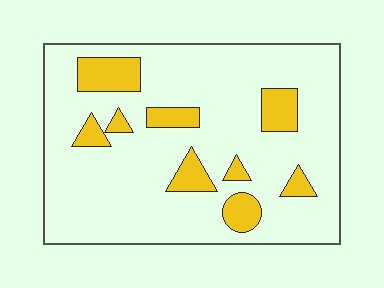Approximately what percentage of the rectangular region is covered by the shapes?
Approximately 15%.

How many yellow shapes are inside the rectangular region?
9.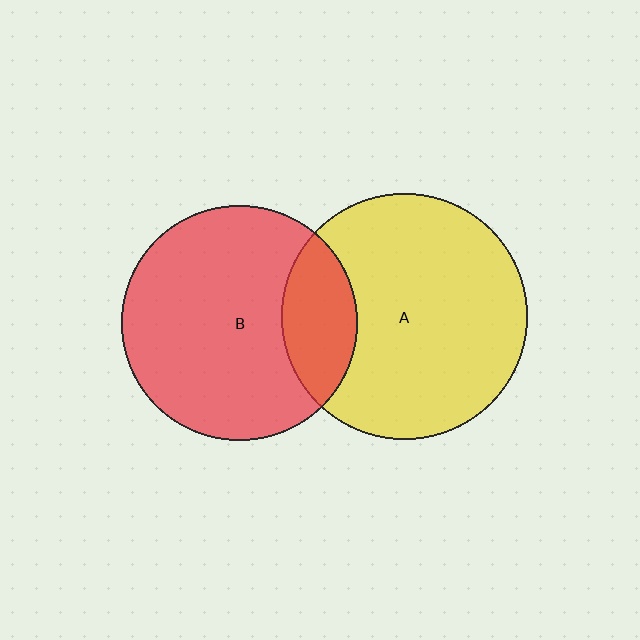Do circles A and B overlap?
Yes.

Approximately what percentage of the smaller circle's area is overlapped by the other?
Approximately 20%.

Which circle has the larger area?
Circle A (yellow).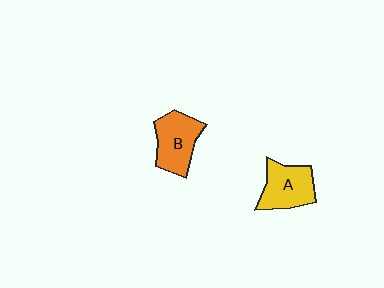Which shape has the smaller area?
Shape A (yellow).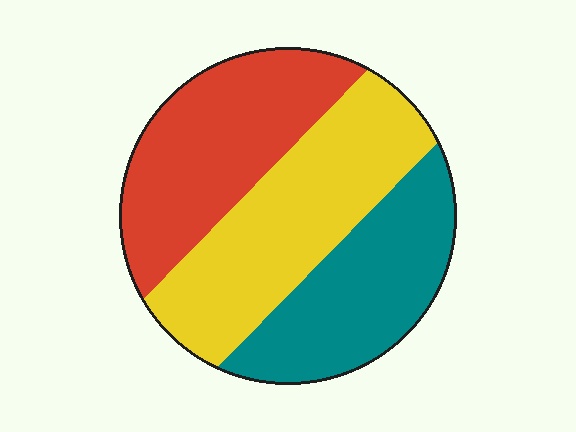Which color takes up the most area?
Yellow, at roughly 35%.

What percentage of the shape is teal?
Teal takes up about one third (1/3) of the shape.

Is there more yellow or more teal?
Yellow.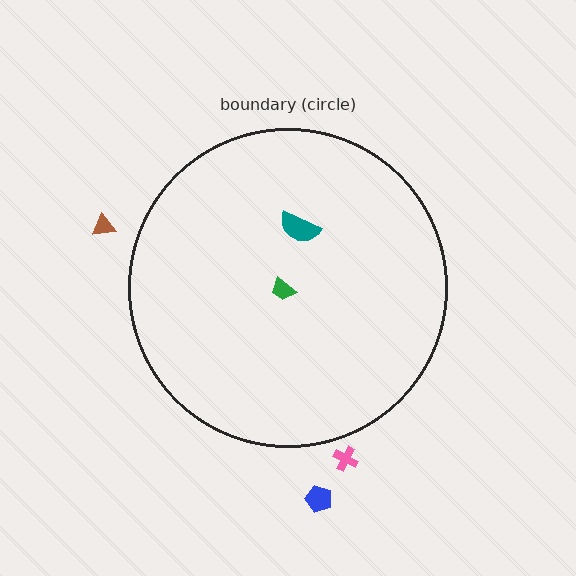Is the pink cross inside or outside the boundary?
Outside.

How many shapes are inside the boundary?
2 inside, 3 outside.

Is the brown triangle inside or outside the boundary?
Outside.